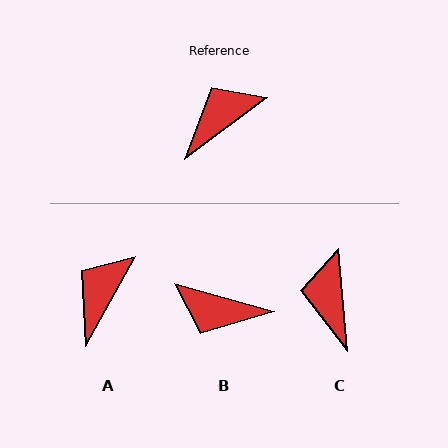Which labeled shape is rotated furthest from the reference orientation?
B, about 127 degrees away.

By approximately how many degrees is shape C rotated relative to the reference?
Approximately 58 degrees counter-clockwise.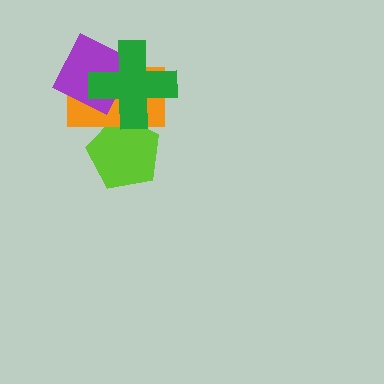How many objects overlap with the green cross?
3 objects overlap with the green cross.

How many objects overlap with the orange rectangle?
3 objects overlap with the orange rectangle.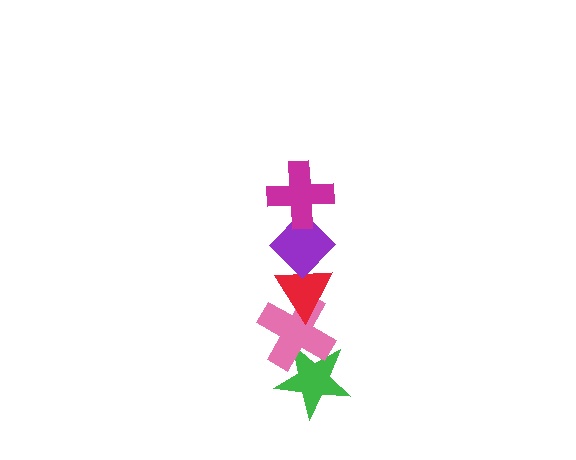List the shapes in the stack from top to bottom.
From top to bottom: the magenta cross, the purple diamond, the red triangle, the pink cross, the green star.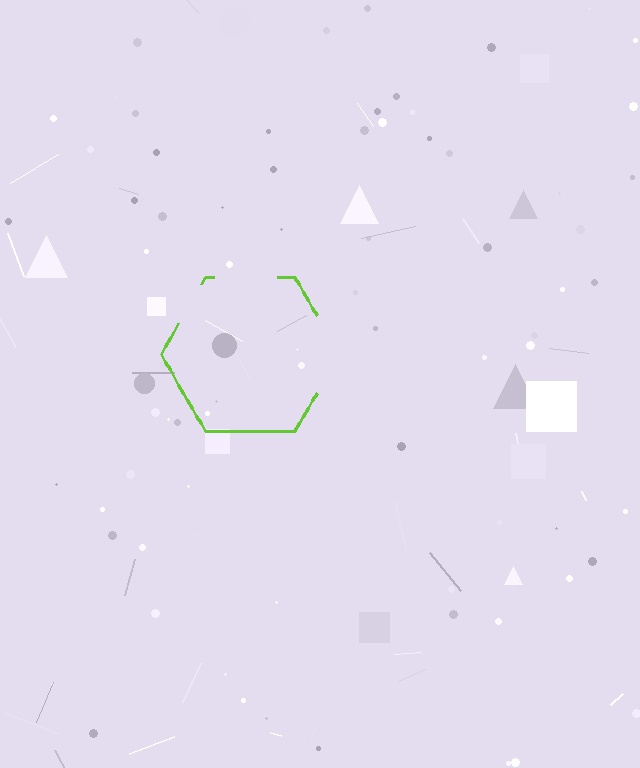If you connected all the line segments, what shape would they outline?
They would outline a hexagon.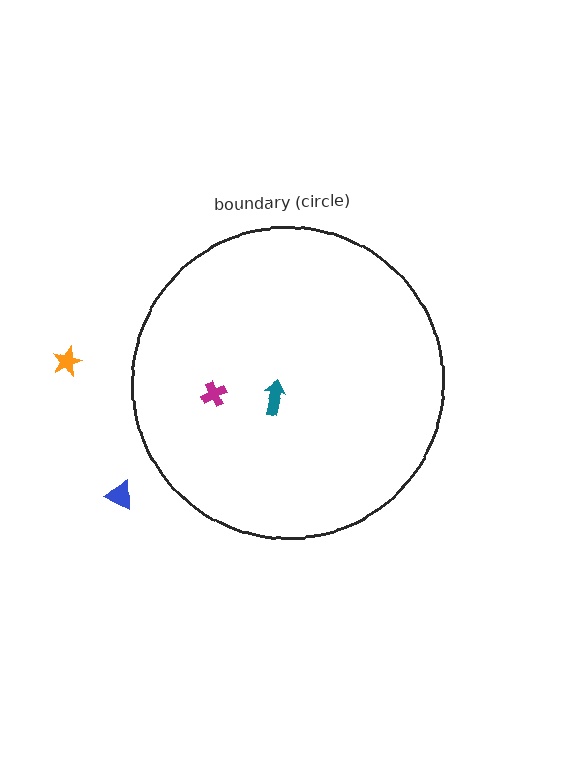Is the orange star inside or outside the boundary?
Outside.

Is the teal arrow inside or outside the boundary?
Inside.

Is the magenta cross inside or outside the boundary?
Inside.